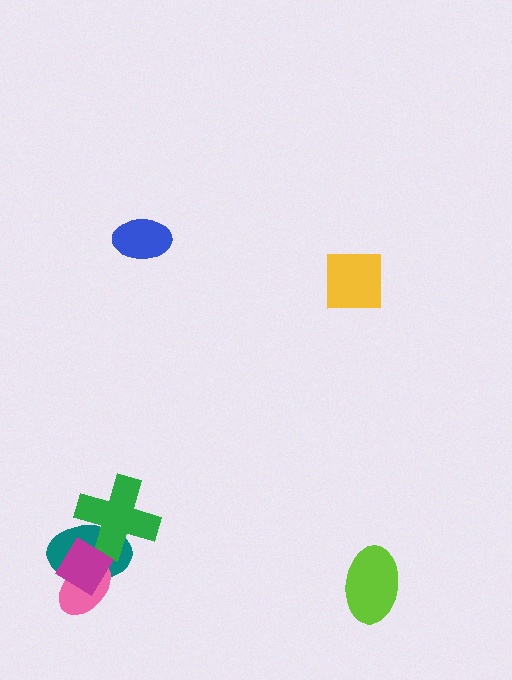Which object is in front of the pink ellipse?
The magenta diamond is in front of the pink ellipse.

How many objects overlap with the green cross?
2 objects overlap with the green cross.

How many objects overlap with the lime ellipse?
0 objects overlap with the lime ellipse.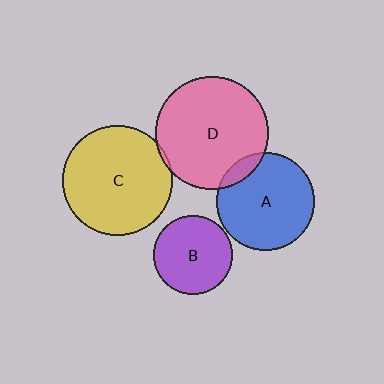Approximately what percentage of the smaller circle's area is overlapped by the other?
Approximately 5%.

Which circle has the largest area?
Circle D (pink).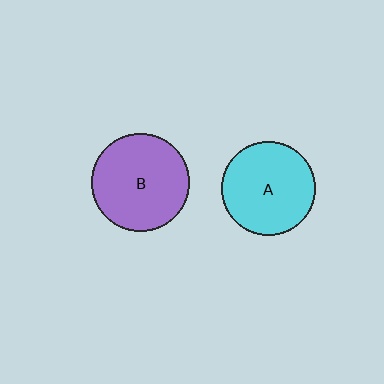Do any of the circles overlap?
No, none of the circles overlap.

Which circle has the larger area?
Circle B (purple).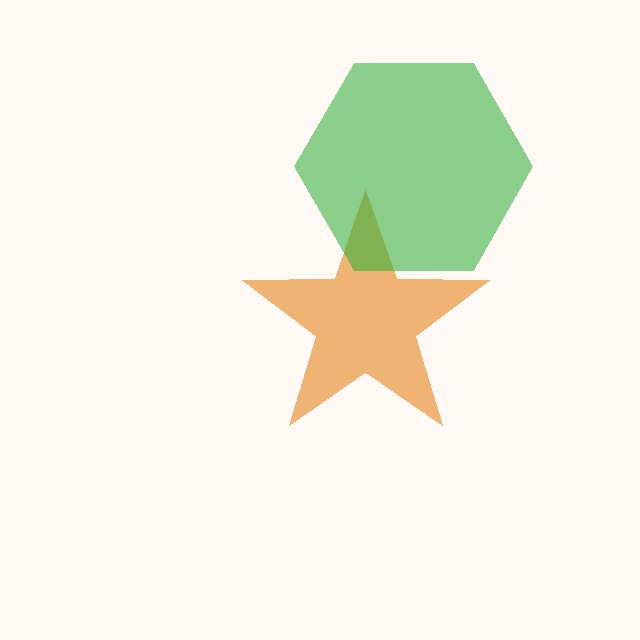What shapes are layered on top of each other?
The layered shapes are: an orange star, a green hexagon.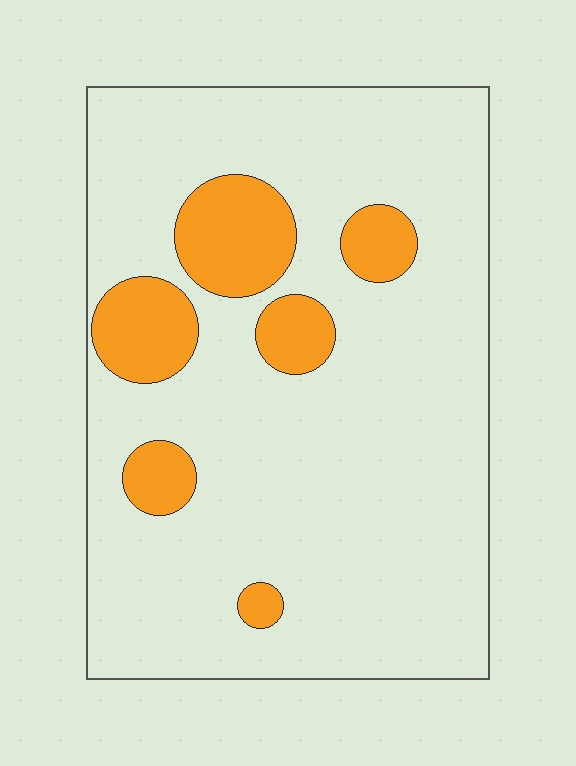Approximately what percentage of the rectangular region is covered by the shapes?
Approximately 15%.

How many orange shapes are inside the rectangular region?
6.